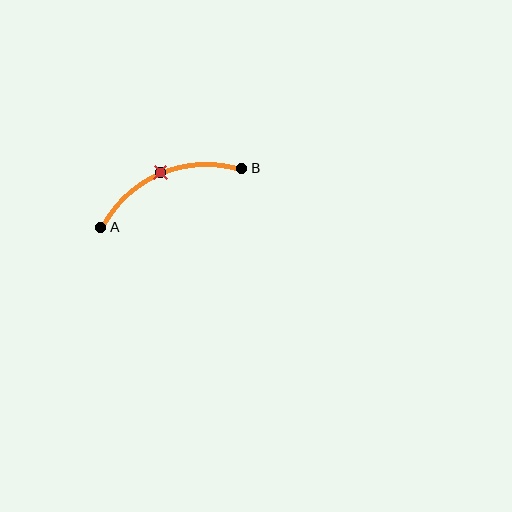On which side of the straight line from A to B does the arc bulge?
The arc bulges above the straight line connecting A and B.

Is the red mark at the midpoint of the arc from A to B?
Yes. The red mark lies on the arc at equal arc-length from both A and B — it is the arc midpoint.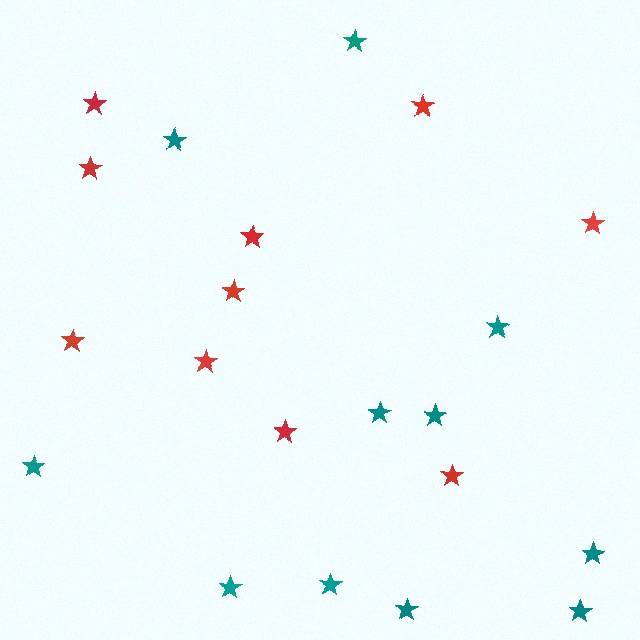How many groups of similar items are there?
There are 2 groups: one group of teal stars (11) and one group of red stars (10).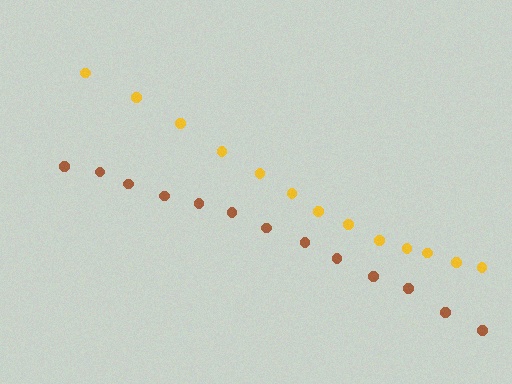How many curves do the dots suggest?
There are 2 distinct paths.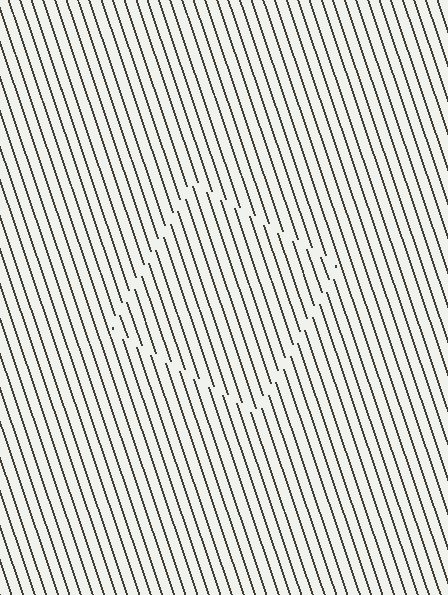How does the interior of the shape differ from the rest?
The interior of the shape contains the same grating, shifted by half a period — the contour is defined by the phase discontinuity where line-ends from the inner and outer gratings abut.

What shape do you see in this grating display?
An illusory square. The interior of the shape contains the same grating, shifted by half a period — the contour is defined by the phase discontinuity where line-ends from the inner and outer gratings abut.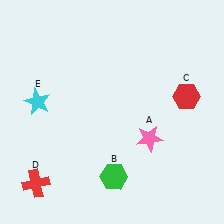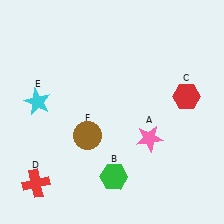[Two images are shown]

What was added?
A brown circle (F) was added in Image 2.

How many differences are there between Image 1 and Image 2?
There is 1 difference between the two images.